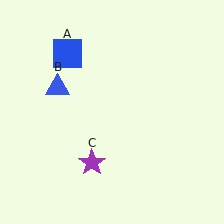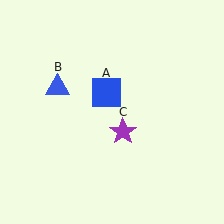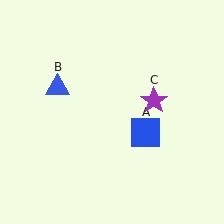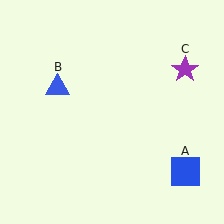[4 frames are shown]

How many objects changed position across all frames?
2 objects changed position: blue square (object A), purple star (object C).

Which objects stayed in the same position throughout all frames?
Blue triangle (object B) remained stationary.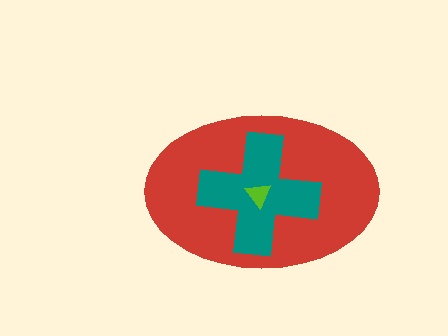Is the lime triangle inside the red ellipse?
Yes.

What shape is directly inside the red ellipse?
The teal cross.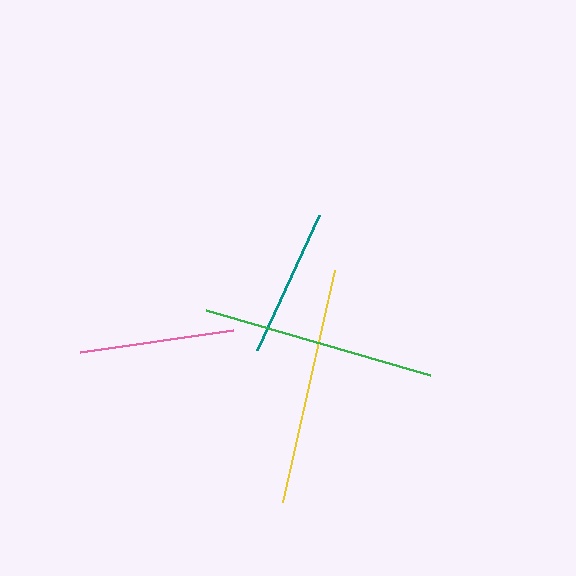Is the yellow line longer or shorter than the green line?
The yellow line is longer than the green line.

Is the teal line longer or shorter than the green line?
The green line is longer than the teal line.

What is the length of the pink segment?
The pink segment is approximately 155 pixels long.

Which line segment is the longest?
The yellow line is the longest at approximately 237 pixels.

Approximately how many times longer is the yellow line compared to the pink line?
The yellow line is approximately 1.5 times the length of the pink line.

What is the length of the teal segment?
The teal segment is approximately 149 pixels long.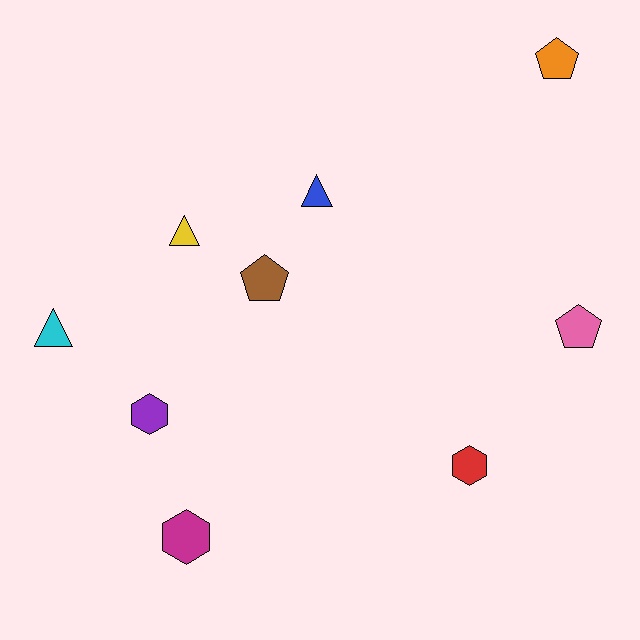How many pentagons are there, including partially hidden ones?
There are 3 pentagons.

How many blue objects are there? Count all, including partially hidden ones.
There is 1 blue object.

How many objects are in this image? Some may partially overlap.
There are 9 objects.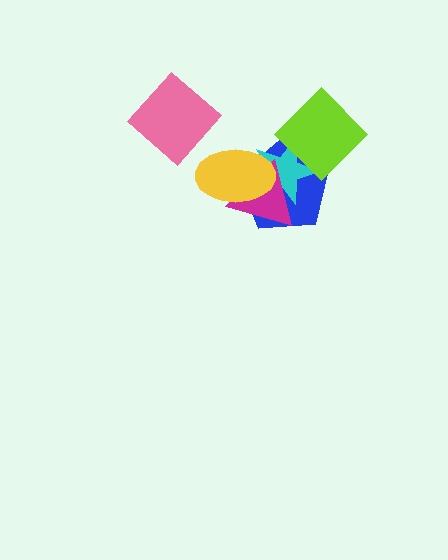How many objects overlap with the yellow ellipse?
3 objects overlap with the yellow ellipse.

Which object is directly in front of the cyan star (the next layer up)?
The lime diamond is directly in front of the cyan star.